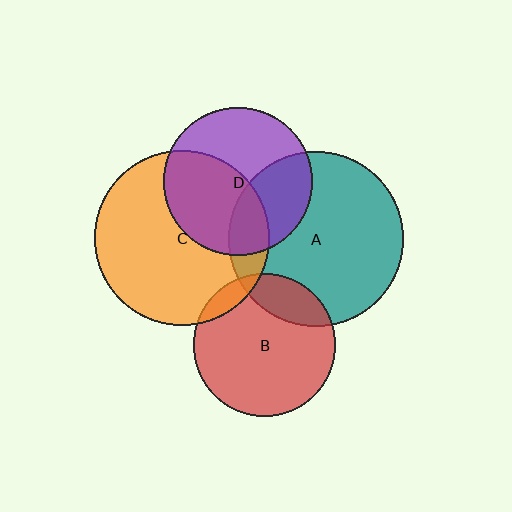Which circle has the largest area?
Circle C (orange).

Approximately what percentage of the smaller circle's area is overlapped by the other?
Approximately 20%.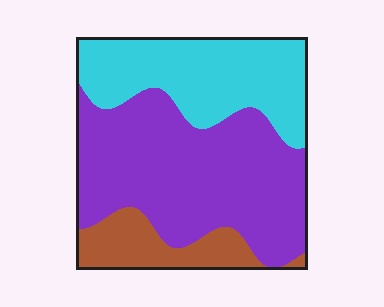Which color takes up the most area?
Purple, at roughly 55%.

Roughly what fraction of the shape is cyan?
Cyan takes up about one third (1/3) of the shape.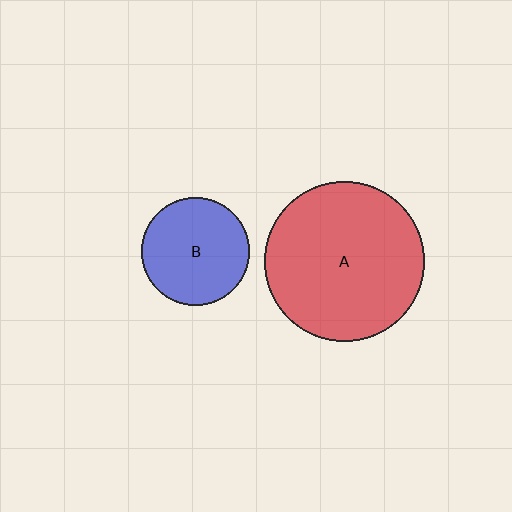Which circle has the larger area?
Circle A (red).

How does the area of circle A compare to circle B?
Approximately 2.2 times.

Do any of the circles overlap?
No, none of the circles overlap.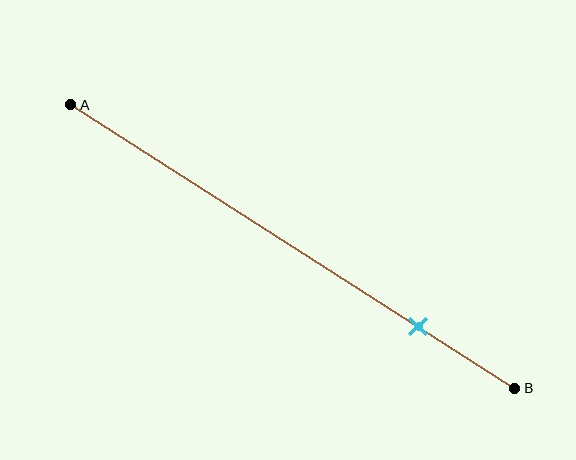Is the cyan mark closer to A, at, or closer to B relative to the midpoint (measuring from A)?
The cyan mark is closer to point B than the midpoint of segment AB.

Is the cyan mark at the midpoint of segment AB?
No, the mark is at about 80% from A, not at the 50% midpoint.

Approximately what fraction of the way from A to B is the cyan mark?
The cyan mark is approximately 80% of the way from A to B.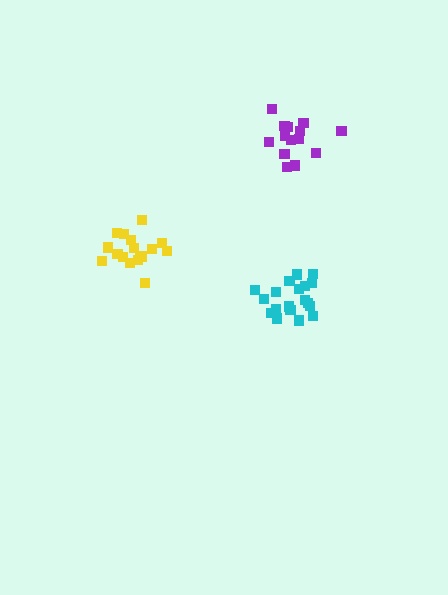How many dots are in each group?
Group 1: 19 dots, Group 2: 17 dots, Group 3: 14 dots (50 total).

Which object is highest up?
The purple cluster is topmost.